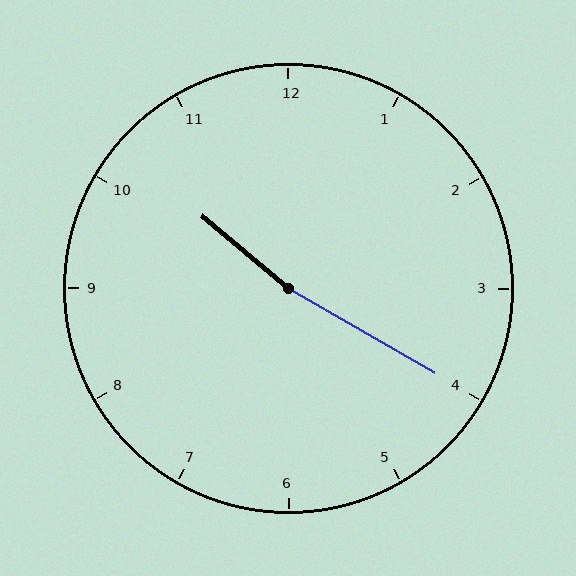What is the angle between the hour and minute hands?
Approximately 170 degrees.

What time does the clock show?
10:20.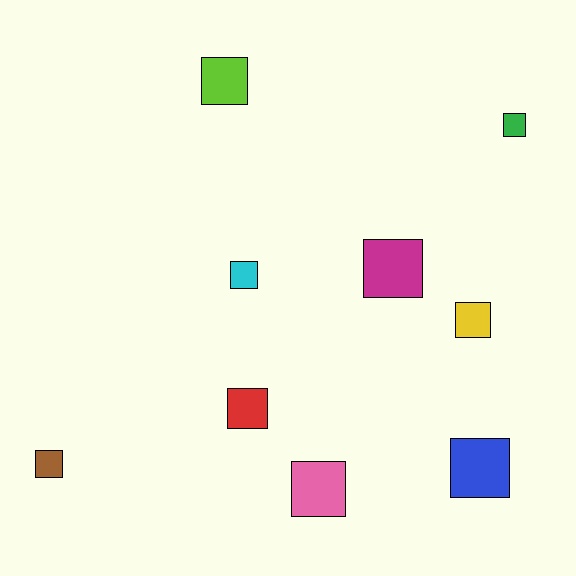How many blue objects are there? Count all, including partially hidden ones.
There is 1 blue object.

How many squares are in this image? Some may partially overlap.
There are 9 squares.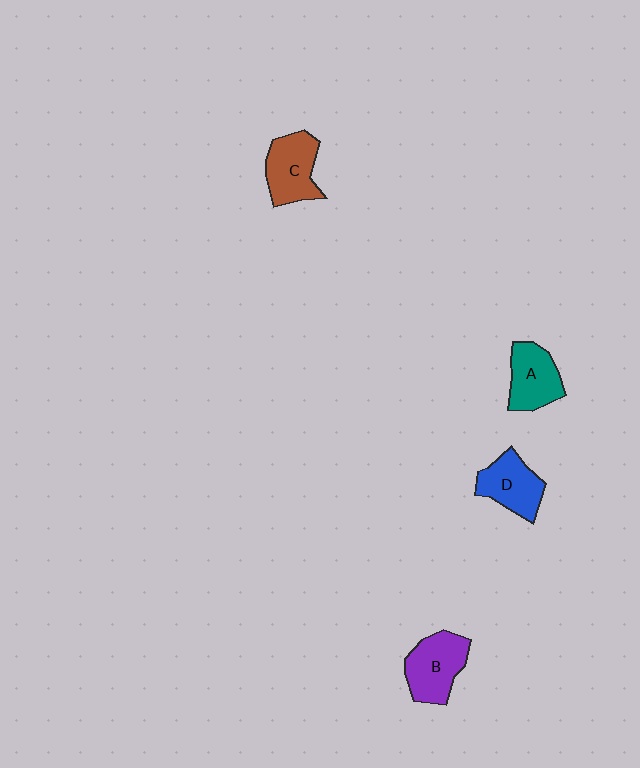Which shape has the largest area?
Shape B (purple).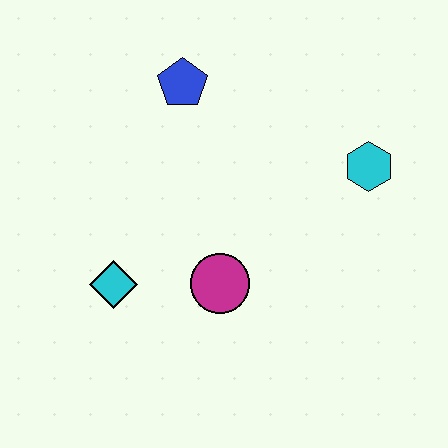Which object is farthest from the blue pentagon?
The cyan diamond is farthest from the blue pentagon.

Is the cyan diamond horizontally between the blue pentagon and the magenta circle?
No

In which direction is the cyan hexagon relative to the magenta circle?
The cyan hexagon is to the right of the magenta circle.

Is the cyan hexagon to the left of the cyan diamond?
No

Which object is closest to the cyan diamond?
The magenta circle is closest to the cyan diamond.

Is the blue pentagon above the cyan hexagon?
Yes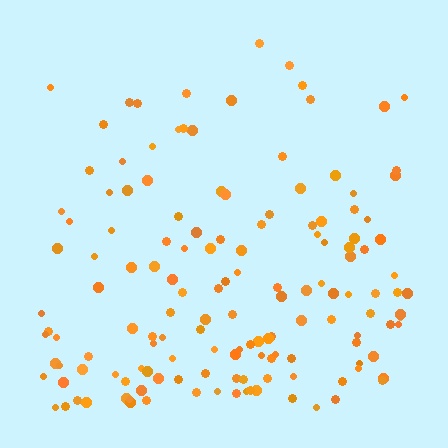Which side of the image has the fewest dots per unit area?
The top.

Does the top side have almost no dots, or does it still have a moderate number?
Still a moderate number, just noticeably fewer than the bottom.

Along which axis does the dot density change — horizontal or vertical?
Vertical.